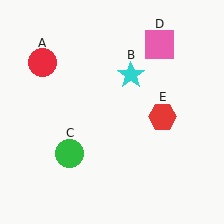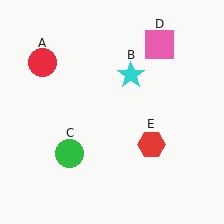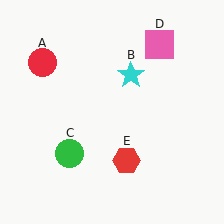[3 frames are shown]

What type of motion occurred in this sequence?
The red hexagon (object E) rotated clockwise around the center of the scene.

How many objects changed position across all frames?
1 object changed position: red hexagon (object E).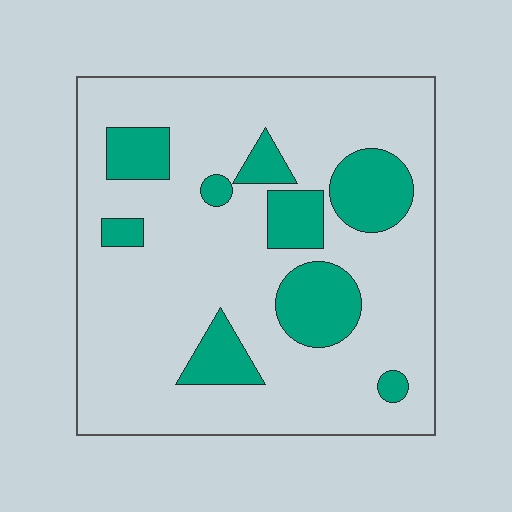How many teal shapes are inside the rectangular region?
9.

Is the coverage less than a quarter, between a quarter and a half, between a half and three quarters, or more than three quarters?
Less than a quarter.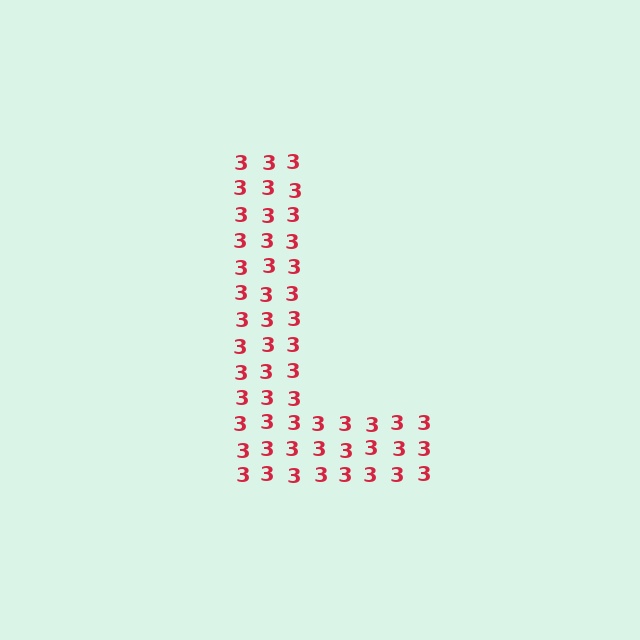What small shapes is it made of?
It is made of small digit 3's.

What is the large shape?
The large shape is the letter L.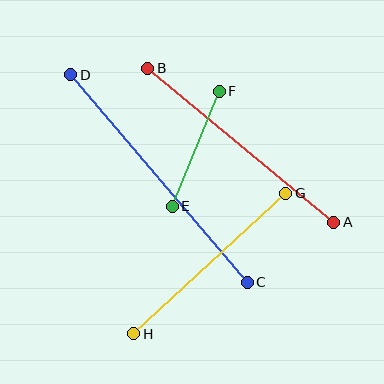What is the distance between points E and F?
The distance is approximately 125 pixels.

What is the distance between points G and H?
The distance is approximately 207 pixels.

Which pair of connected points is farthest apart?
Points C and D are farthest apart.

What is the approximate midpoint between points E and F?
The midpoint is at approximately (196, 149) pixels.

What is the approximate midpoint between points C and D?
The midpoint is at approximately (159, 178) pixels.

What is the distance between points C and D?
The distance is approximately 272 pixels.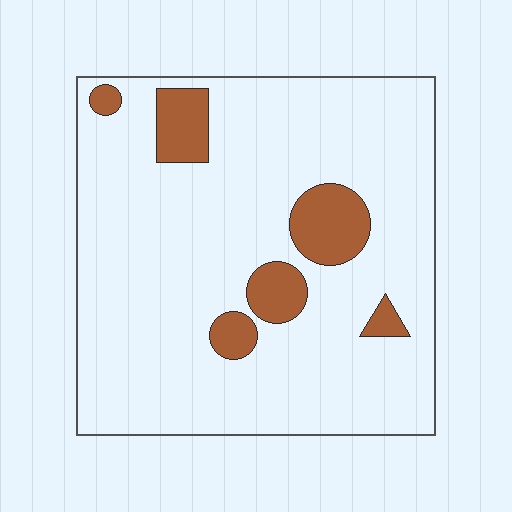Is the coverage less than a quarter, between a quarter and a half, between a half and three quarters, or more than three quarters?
Less than a quarter.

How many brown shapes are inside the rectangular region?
6.